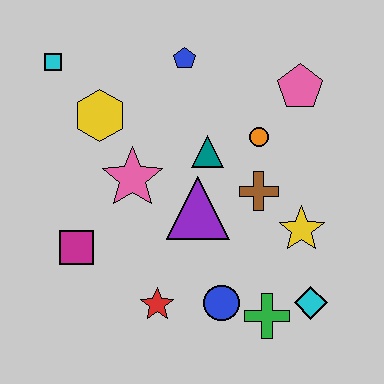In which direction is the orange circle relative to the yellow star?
The orange circle is above the yellow star.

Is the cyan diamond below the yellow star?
Yes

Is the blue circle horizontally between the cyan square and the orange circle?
Yes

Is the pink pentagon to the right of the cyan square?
Yes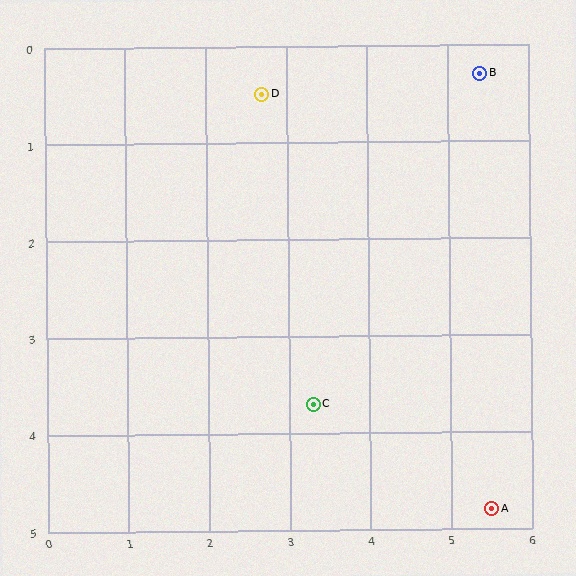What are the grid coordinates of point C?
Point C is at approximately (3.3, 3.7).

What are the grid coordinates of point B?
Point B is at approximately (5.4, 0.3).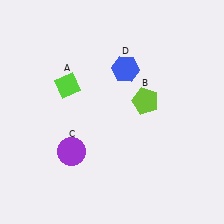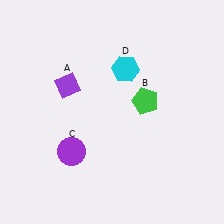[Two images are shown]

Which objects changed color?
A changed from lime to purple. B changed from lime to green. D changed from blue to cyan.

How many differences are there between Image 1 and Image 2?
There are 3 differences between the two images.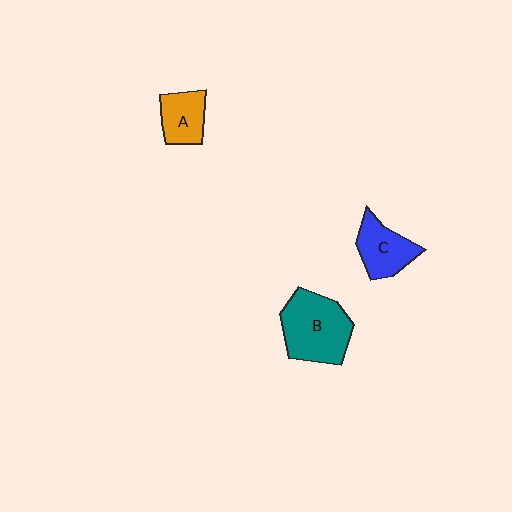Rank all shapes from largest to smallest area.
From largest to smallest: B (teal), C (blue), A (orange).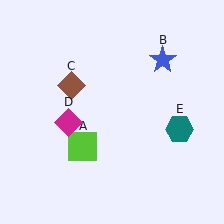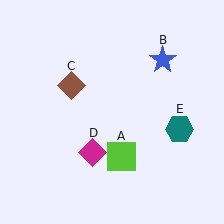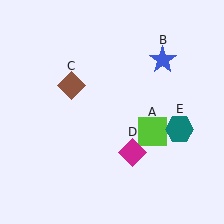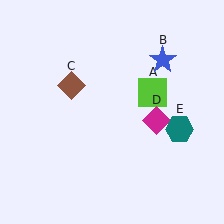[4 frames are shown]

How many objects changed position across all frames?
2 objects changed position: lime square (object A), magenta diamond (object D).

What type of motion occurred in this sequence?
The lime square (object A), magenta diamond (object D) rotated counterclockwise around the center of the scene.